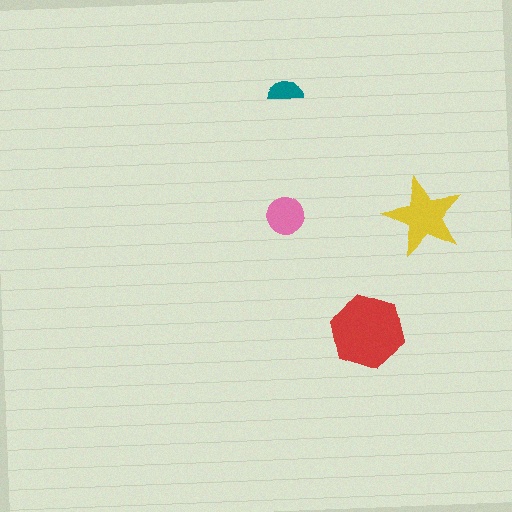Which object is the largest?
The red hexagon.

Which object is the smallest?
The teal semicircle.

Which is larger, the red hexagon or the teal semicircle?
The red hexagon.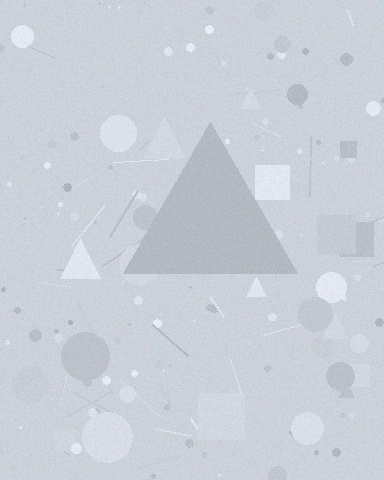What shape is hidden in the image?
A triangle is hidden in the image.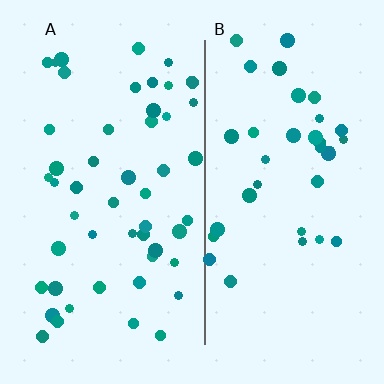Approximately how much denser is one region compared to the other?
Approximately 1.5× — region A over region B.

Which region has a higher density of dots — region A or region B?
A (the left).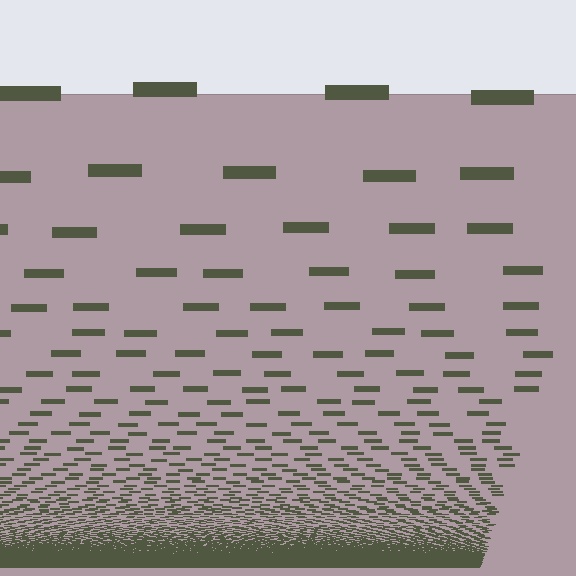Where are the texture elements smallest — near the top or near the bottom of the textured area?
Near the bottom.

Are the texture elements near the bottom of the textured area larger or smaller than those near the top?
Smaller. The gradient is inverted — elements near the bottom are smaller and denser.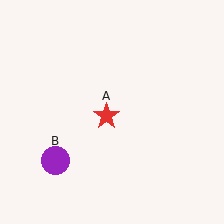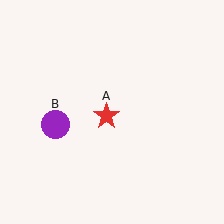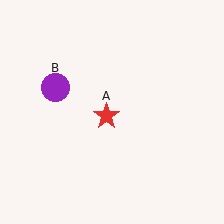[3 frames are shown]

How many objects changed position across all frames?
1 object changed position: purple circle (object B).